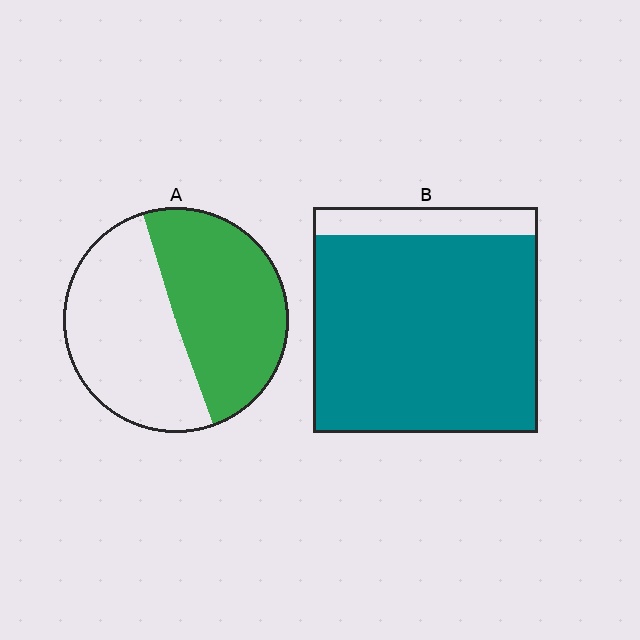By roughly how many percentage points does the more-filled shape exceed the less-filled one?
By roughly 40 percentage points (B over A).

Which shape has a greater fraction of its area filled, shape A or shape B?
Shape B.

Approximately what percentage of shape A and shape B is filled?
A is approximately 50% and B is approximately 90%.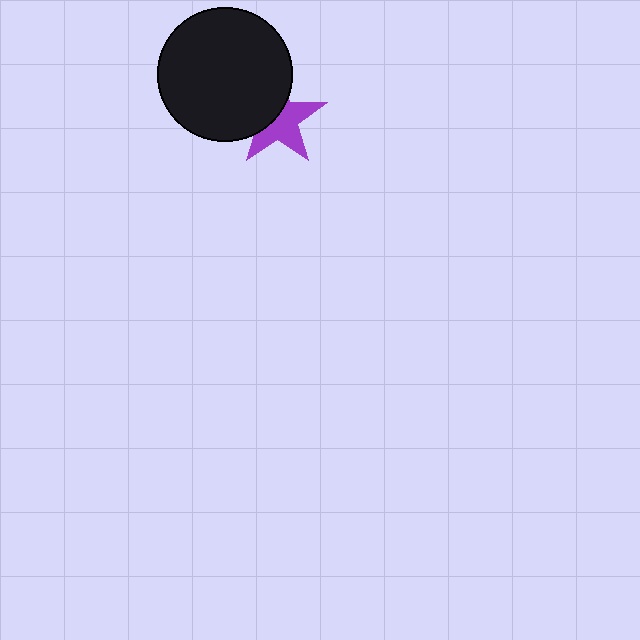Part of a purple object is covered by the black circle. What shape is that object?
It is a star.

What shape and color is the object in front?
The object in front is a black circle.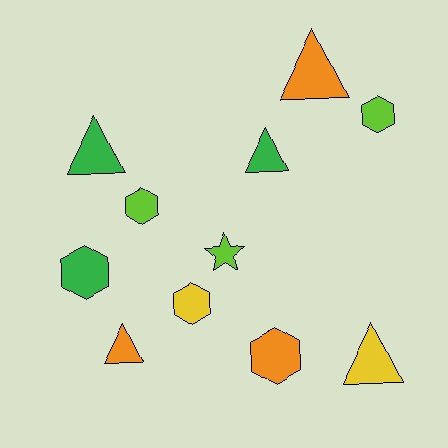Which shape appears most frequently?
Triangle, with 5 objects.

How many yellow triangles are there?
There is 1 yellow triangle.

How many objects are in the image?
There are 11 objects.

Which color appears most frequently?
Lime, with 3 objects.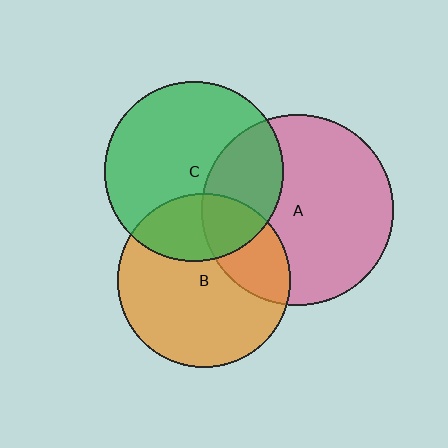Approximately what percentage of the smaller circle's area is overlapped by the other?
Approximately 25%.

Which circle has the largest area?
Circle A (pink).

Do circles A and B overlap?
Yes.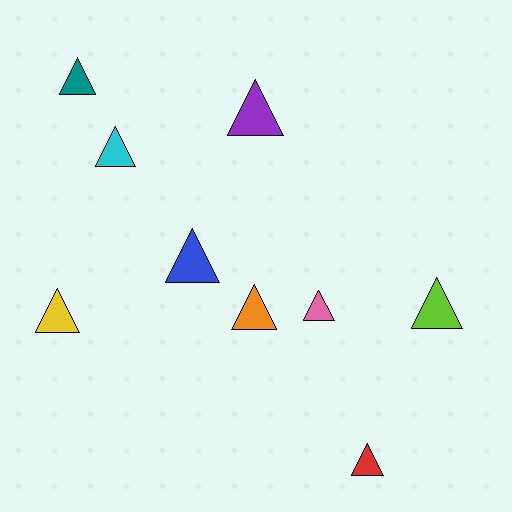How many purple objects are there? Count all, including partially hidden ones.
There is 1 purple object.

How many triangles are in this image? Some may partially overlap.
There are 9 triangles.